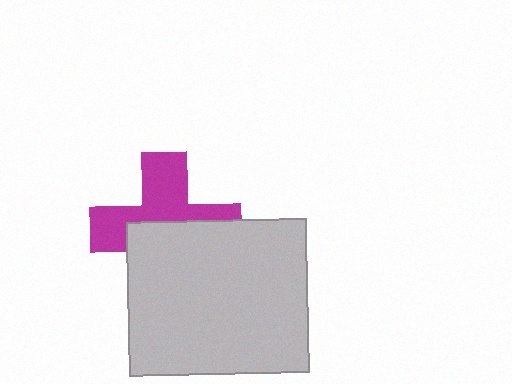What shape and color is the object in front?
The object in front is a light gray rectangle.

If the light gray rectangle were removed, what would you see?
You would see the complete magenta cross.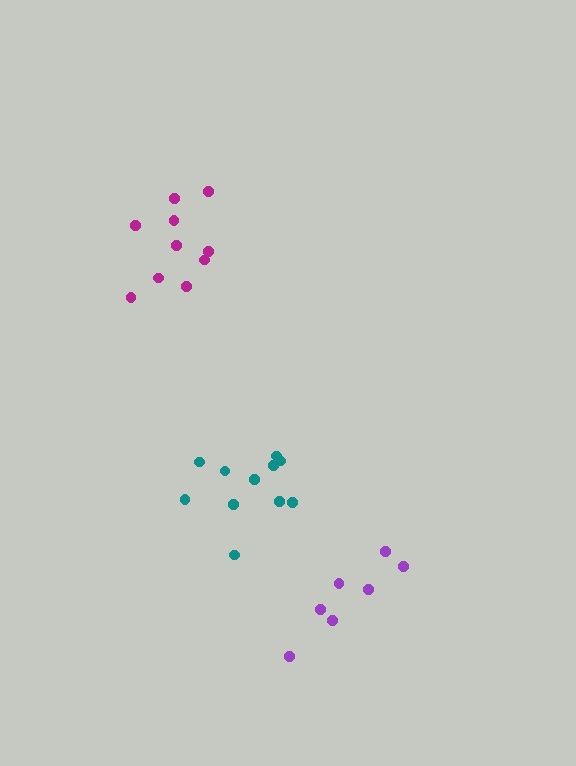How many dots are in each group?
Group 1: 10 dots, Group 2: 11 dots, Group 3: 7 dots (28 total).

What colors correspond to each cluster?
The clusters are colored: magenta, teal, purple.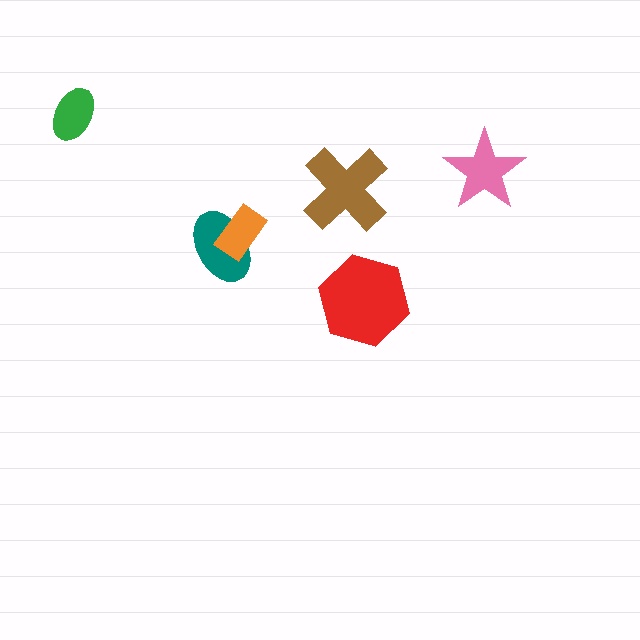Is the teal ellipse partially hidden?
Yes, it is partially covered by another shape.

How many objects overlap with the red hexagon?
0 objects overlap with the red hexagon.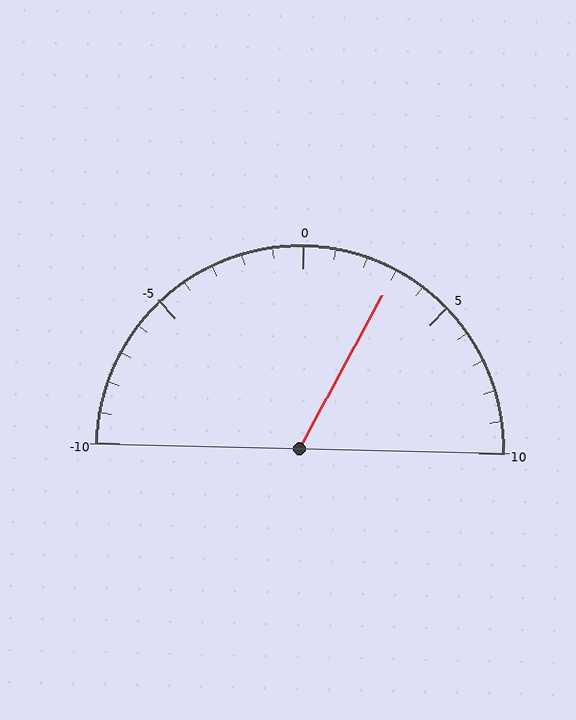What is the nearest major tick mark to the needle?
The nearest major tick mark is 5.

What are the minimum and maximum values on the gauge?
The gauge ranges from -10 to 10.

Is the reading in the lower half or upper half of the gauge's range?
The reading is in the upper half of the range (-10 to 10).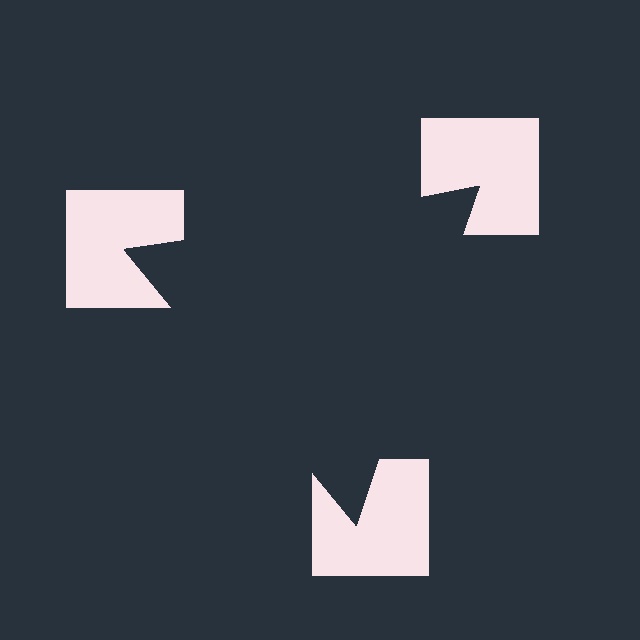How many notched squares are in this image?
There are 3 — one at each vertex of the illusory triangle.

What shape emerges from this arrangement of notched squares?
An illusory triangle — its edges are inferred from the aligned wedge cuts in the notched squares, not physically drawn.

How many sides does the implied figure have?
3 sides.